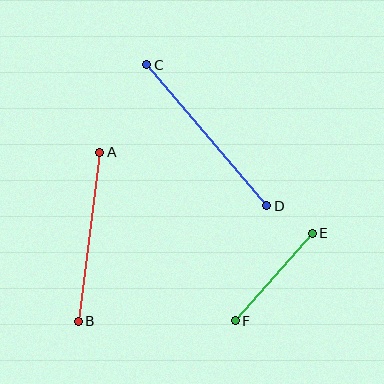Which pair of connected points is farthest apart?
Points C and D are farthest apart.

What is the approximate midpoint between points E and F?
The midpoint is at approximately (274, 277) pixels.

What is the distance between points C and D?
The distance is approximately 185 pixels.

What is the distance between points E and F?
The distance is approximately 117 pixels.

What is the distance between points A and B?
The distance is approximately 170 pixels.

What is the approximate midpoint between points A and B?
The midpoint is at approximately (89, 237) pixels.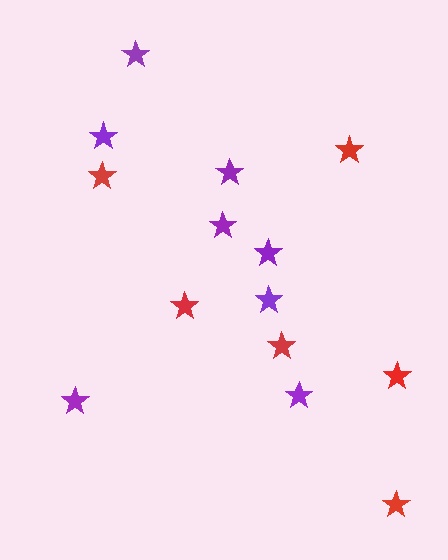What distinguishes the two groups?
There are 2 groups: one group of red stars (6) and one group of purple stars (8).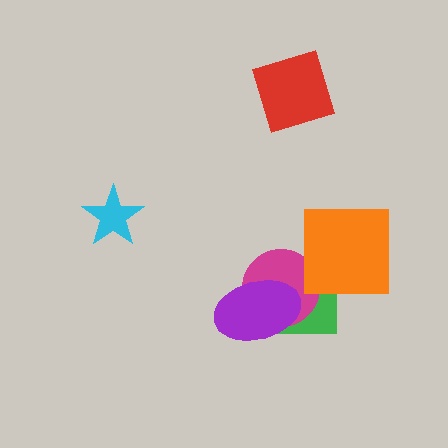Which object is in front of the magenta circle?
The purple ellipse is in front of the magenta circle.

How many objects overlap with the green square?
3 objects overlap with the green square.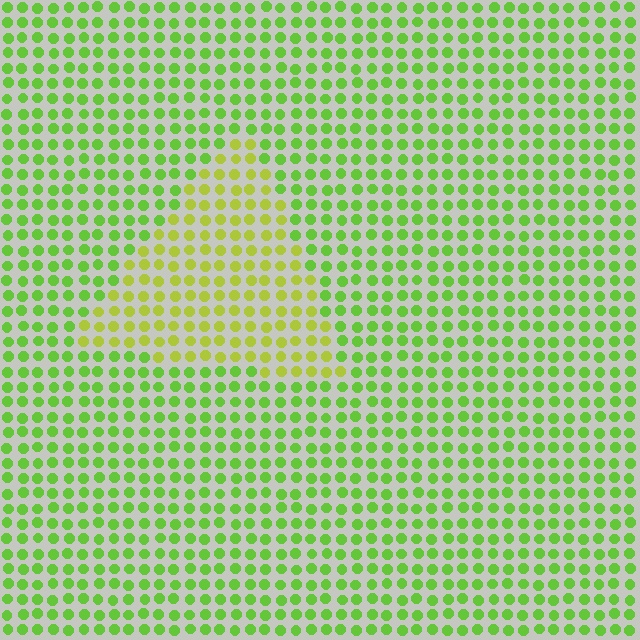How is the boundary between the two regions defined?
The boundary is defined purely by a slight shift in hue (about 30 degrees). Spacing, size, and orientation are identical on both sides.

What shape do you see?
I see a triangle.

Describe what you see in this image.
The image is filled with small lime elements in a uniform arrangement. A triangle-shaped region is visible where the elements are tinted to a slightly different hue, forming a subtle color boundary.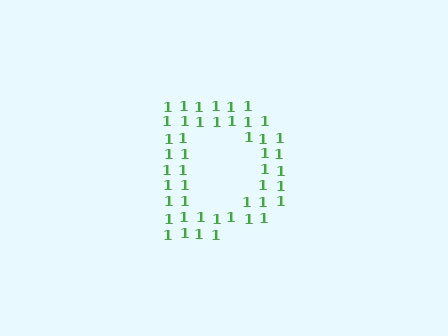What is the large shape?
The large shape is the letter D.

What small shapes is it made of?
It is made of small digit 1's.